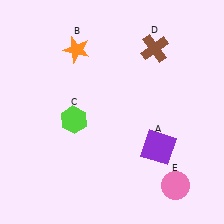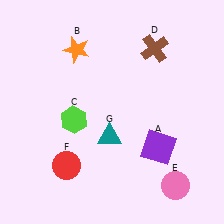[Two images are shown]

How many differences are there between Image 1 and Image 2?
There are 2 differences between the two images.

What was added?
A red circle (F), a teal triangle (G) were added in Image 2.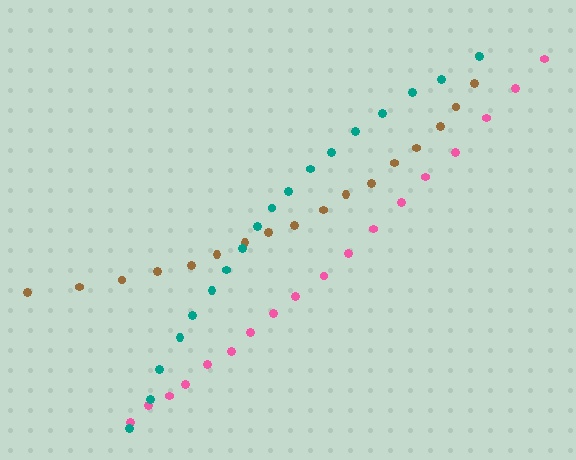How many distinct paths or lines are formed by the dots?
There are 3 distinct paths.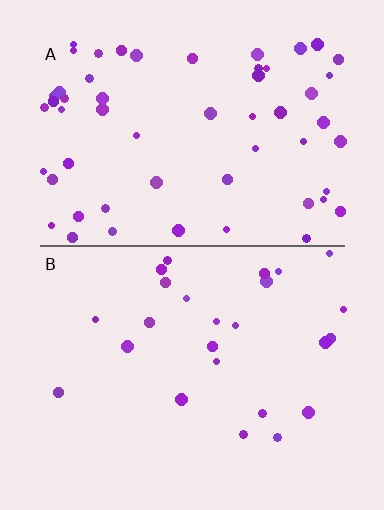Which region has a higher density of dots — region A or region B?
A (the top).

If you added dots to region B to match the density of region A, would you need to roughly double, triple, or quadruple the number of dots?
Approximately double.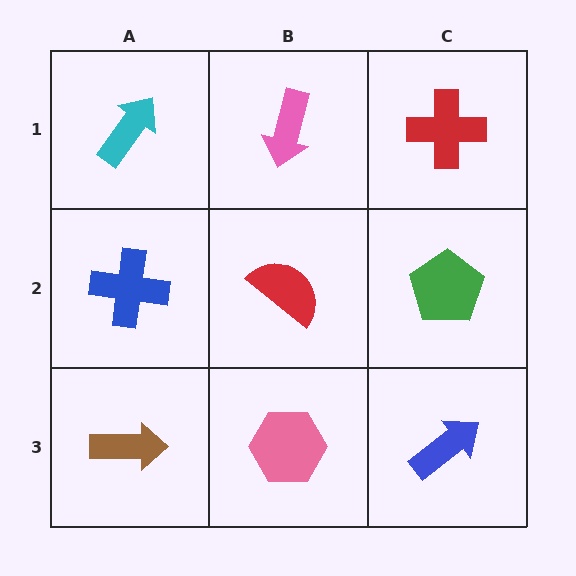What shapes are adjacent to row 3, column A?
A blue cross (row 2, column A), a pink hexagon (row 3, column B).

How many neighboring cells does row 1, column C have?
2.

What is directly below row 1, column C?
A green pentagon.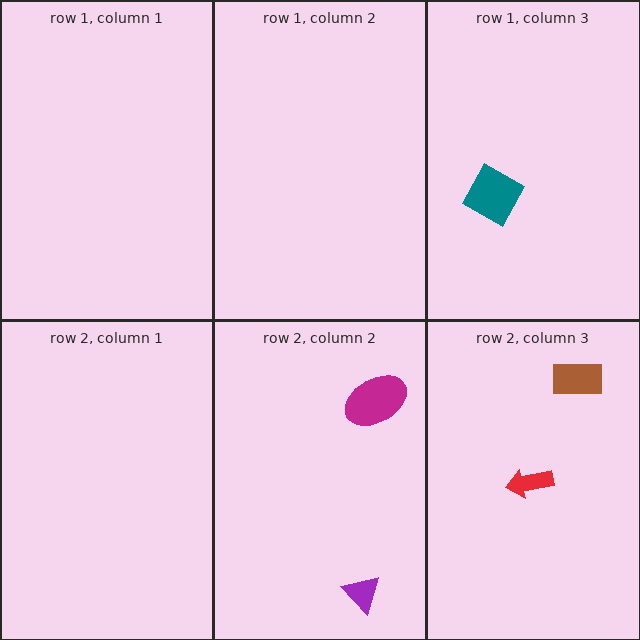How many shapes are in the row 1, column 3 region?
1.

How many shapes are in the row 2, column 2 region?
2.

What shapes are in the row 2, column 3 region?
The brown rectangle, the red arrow.